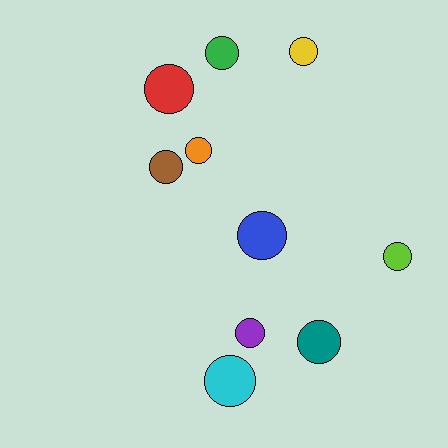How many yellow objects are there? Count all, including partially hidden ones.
There is 1 yellow object.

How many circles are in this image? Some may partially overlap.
There are 10 circles.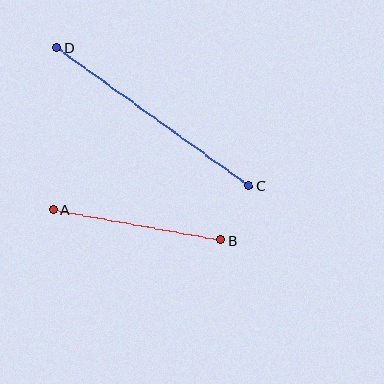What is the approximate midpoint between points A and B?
The midpoint is at approximately (137, 225) pixels.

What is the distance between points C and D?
The distance is approximately 237 pixels.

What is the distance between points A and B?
The distance is approximately 170 pixels.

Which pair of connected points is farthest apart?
Points C and D are farthest apart.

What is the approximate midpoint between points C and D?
The midpoint is at approximately (153, 116) pixels.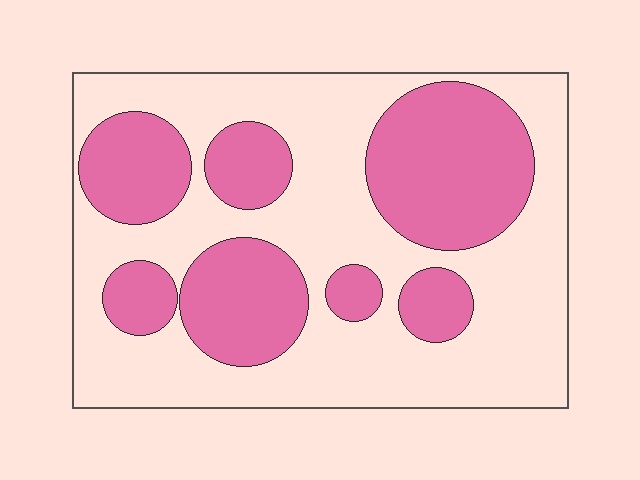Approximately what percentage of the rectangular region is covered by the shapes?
Approximately 40%.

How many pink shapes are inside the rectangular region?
7.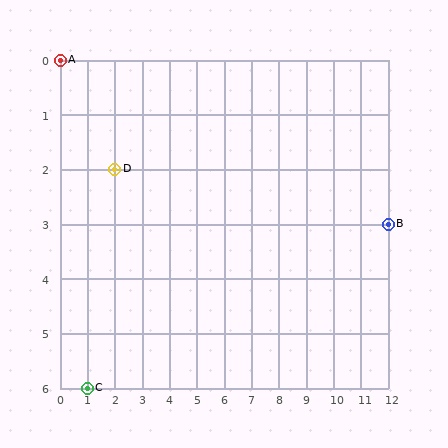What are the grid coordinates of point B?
Point B is at grid coordinates (12, 3).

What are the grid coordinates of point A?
Point A is at grid coordinates (0, 0).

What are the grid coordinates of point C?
Point C is at grid coordinates (1, 6).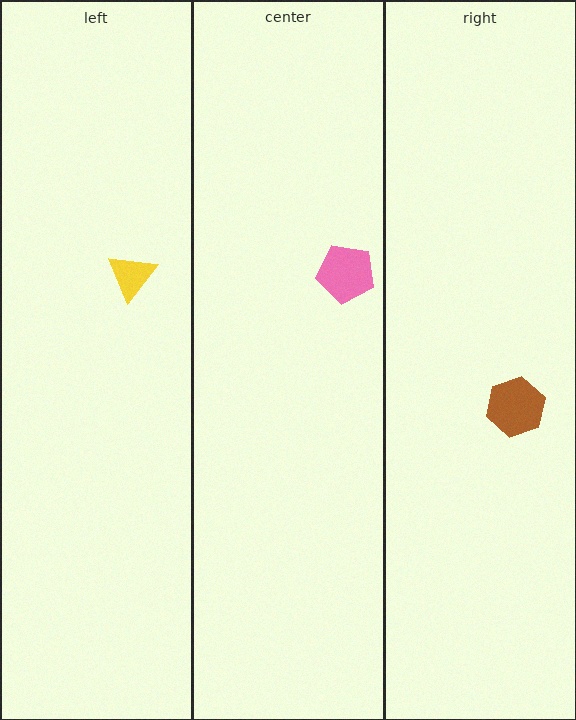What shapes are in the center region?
The pink pentagon.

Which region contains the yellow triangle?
The left region.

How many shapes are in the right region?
1.